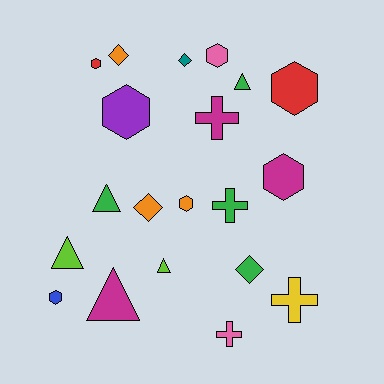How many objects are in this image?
There are 20 objects.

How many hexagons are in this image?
There are 7 hexagons.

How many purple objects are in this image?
There is 1 purple object.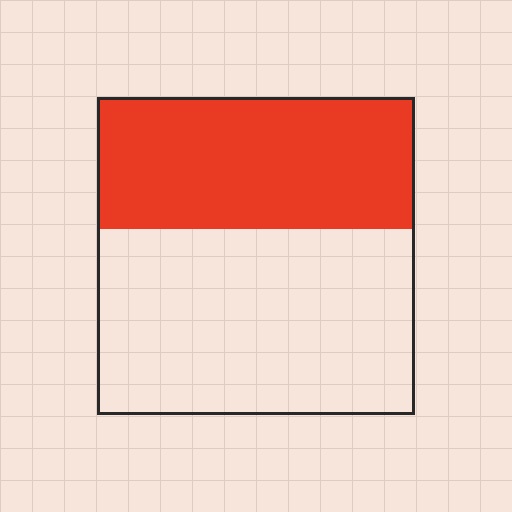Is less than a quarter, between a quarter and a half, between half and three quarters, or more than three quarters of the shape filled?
Between a quarter and a half.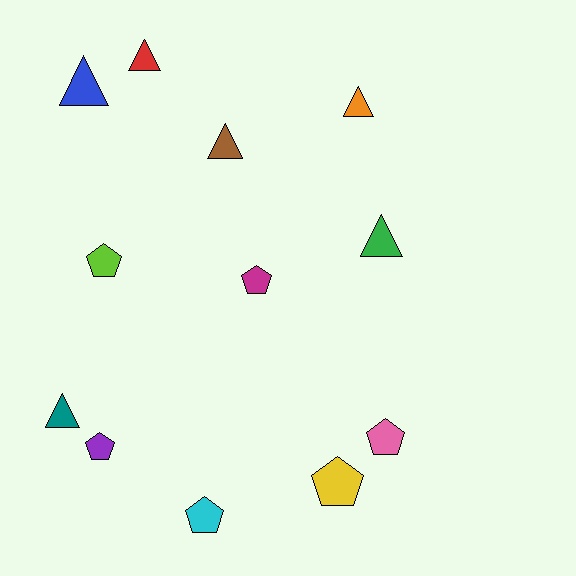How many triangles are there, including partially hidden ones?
There are 6 triangles.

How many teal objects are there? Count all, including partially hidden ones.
There is 1 teal object.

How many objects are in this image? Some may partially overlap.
There are 12 objects.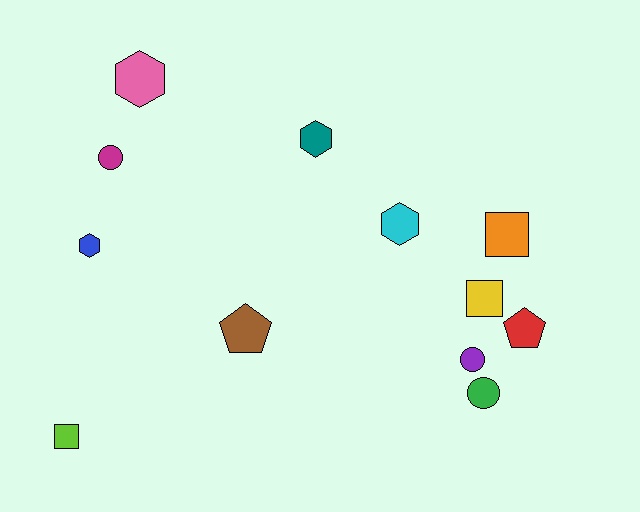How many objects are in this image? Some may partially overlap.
There are 12 objects.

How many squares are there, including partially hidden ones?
There are 3 squares.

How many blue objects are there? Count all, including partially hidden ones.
There is 1 blue object.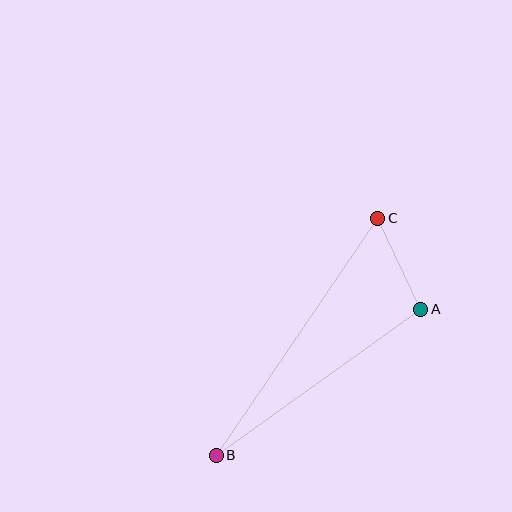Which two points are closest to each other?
Points A and C are closest to each other.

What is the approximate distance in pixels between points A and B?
The distance between A and B is approximately 252 pixels.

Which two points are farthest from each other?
Points B and C are farthest from each other.